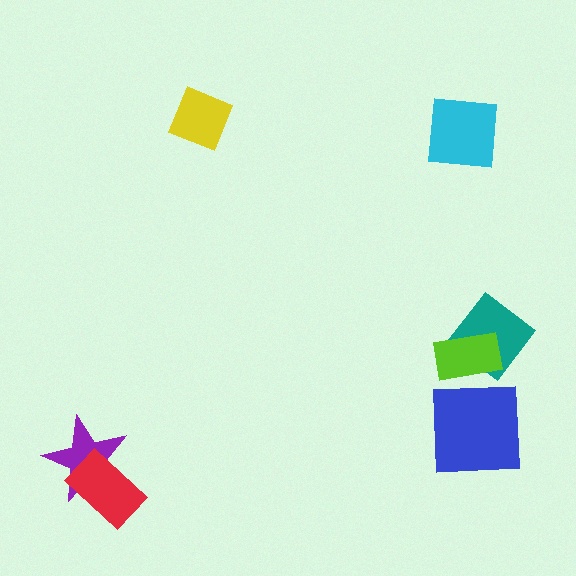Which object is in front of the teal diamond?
The lime rectangle is in front of the teal diamond.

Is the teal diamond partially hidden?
Yes, it is partially covered by another shape.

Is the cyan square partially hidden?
No, no other shape covers it.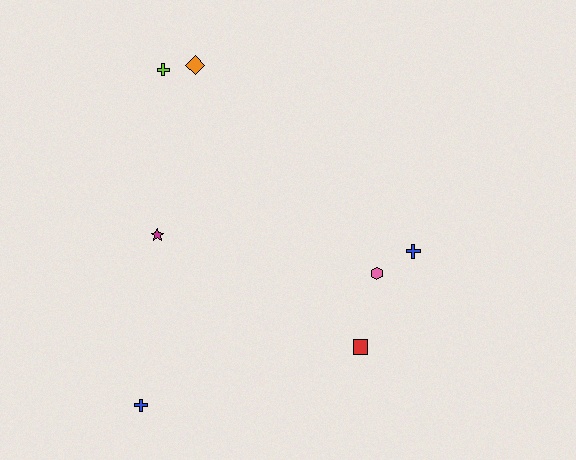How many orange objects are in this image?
There is 1 orange object.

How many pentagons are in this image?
There are no pentagons.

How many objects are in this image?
There are 7 objects.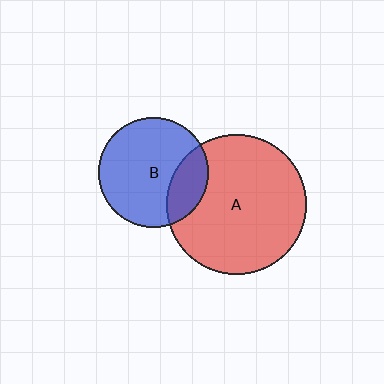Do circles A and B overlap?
Yes.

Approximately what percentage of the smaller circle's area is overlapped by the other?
Approximately 25%.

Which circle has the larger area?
Circle A (red).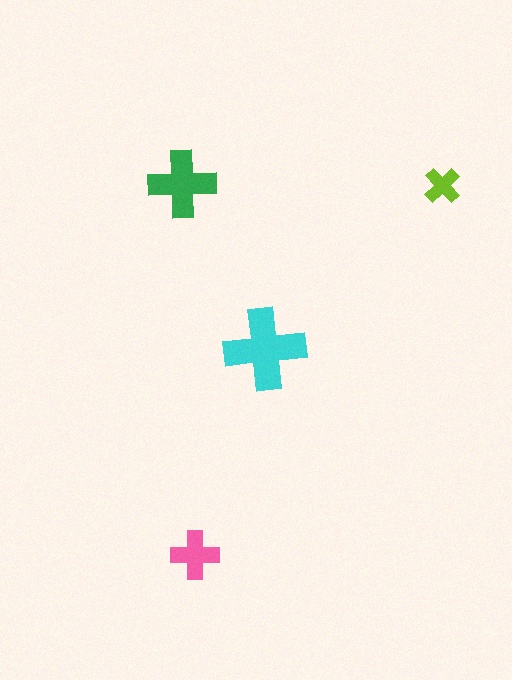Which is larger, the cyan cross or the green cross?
The cyan one.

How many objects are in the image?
There are 4 objects in the image.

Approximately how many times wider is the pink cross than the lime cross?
About 1.5 times wider.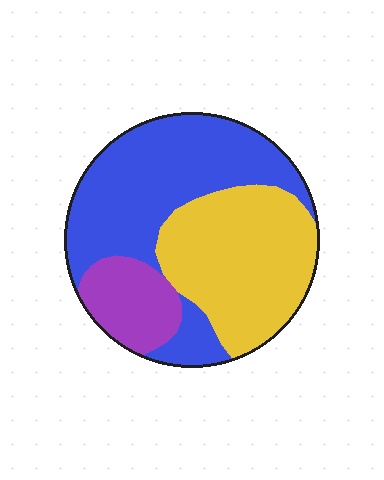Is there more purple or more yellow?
Yellow.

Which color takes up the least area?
Purple, at roughly 15%.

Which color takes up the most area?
Blue, at roughly 45%.